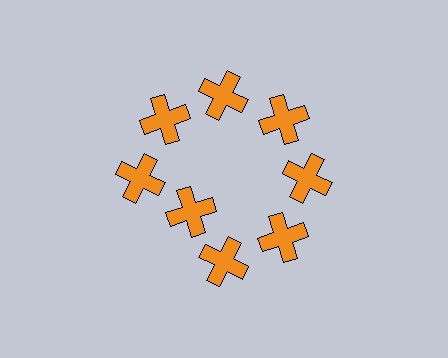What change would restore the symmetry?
The symmetry would be restored by moving it outward, back onto the ring so that all 8 crosses sit at equal angles and equal distance from the center.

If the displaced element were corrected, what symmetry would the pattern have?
It would have 8-fold rotational symmetry — the pattern would map onto itself every 45 degrees.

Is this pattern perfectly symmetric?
No. The 8 orange crosses are arranged in a ring, but one element near the 8 o'clock position is pulled inward toward the center, breaking the 8-fold rotational symmetry.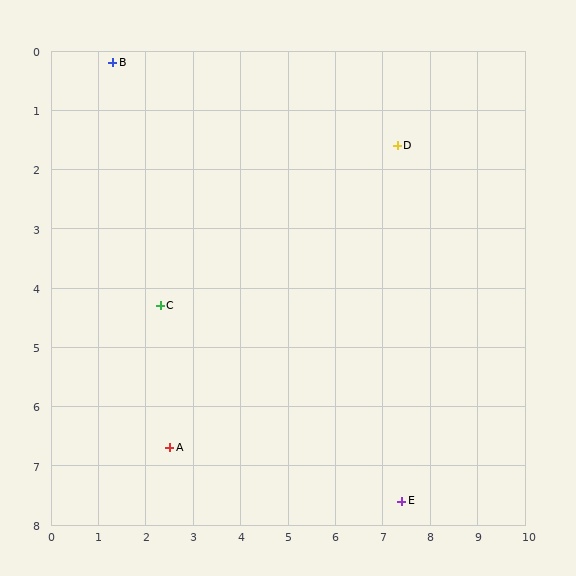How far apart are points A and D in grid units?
Points A and D are about 7.0 grid units apart.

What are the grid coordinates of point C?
Point C is at approximately (2.3, 4.3).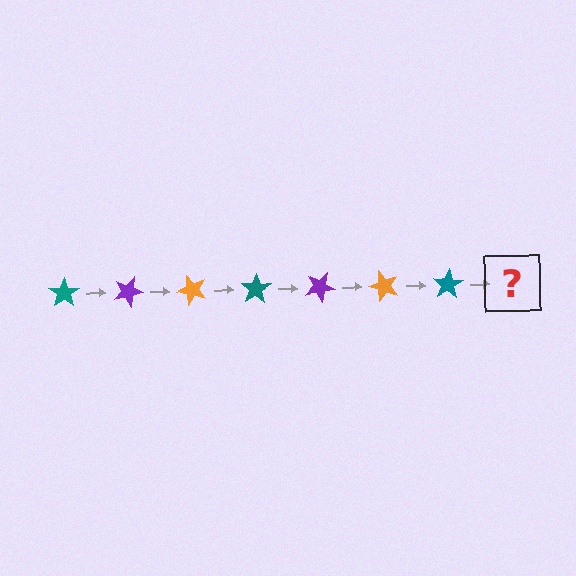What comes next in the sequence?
The next element should be a purple star, rotated 175 degrees from the start.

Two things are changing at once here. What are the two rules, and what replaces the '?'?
The two rules are that it rotates 25 degrees each step and the color cycles through teal, purple, and orange. The '?' should be a purple star, rotated 175 degrees from the start.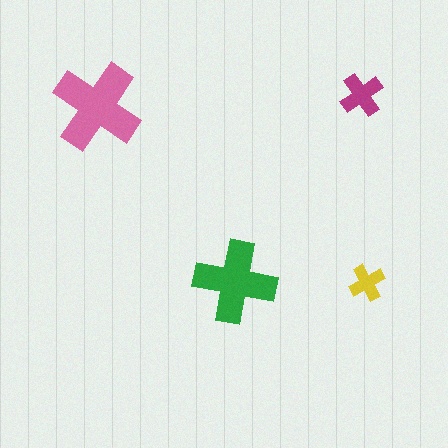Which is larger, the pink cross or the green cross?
The pink one.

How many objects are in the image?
There are 4 objects in the image.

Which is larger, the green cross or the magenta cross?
The green one.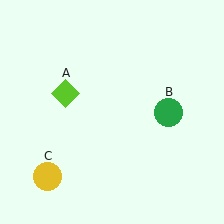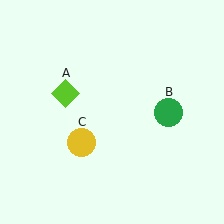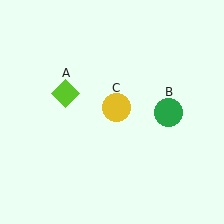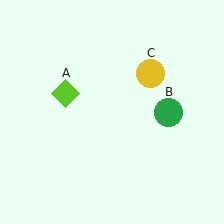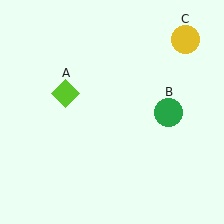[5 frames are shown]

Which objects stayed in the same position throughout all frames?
Lime diamond (object A) and green circle (object B) remained stationary.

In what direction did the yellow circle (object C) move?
The yellow circle (object C) moved up and to the right.